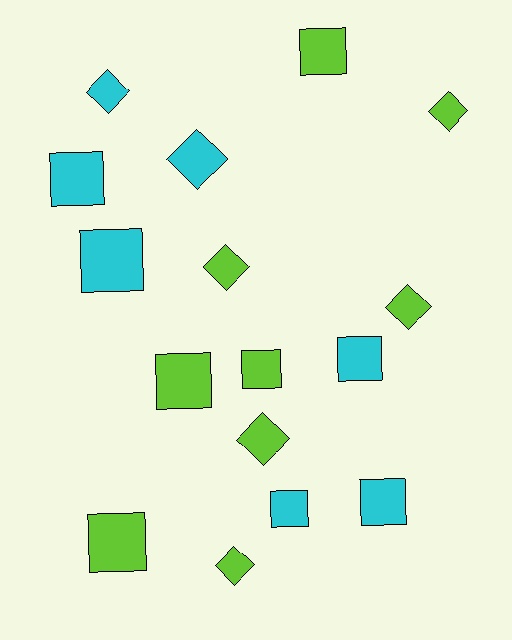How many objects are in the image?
There are 16 objects.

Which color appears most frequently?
Lime, with 9 objects.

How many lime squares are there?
There are 4 lime squares.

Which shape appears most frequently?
Square, with 9 objects.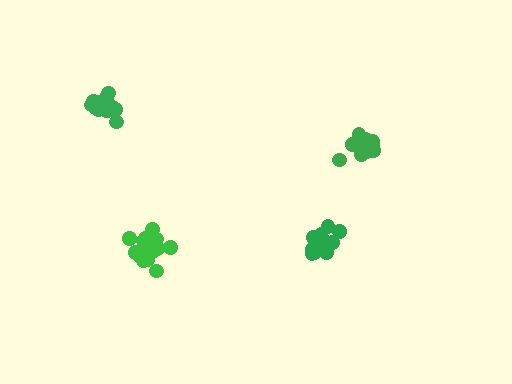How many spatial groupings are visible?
There are 4 spatial groupings.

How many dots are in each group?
Group 1: 16 dots, Group 2: 17 dots, Group 3: 13 dots, Group 4: 18 dots (64 total).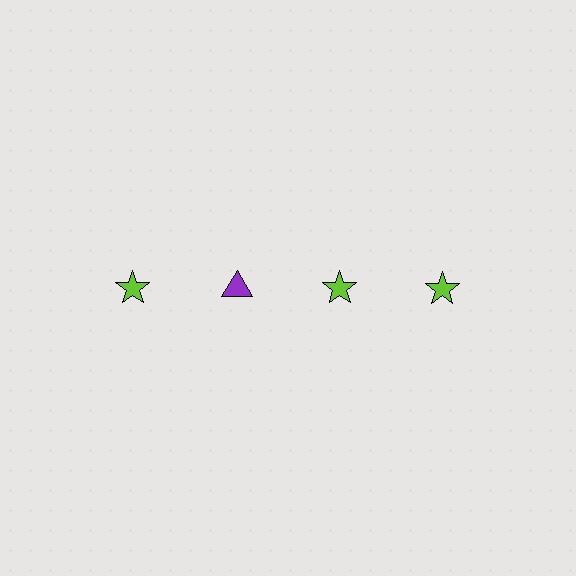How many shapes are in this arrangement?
There are 4 shapes arranged in a grid pattern.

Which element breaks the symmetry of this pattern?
The purple triangle in the top row, second from left column breaks the symmetry. All other shapes are lime stars.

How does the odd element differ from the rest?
It differs in both color (purple instead of lime) and shape (triangle instead of star).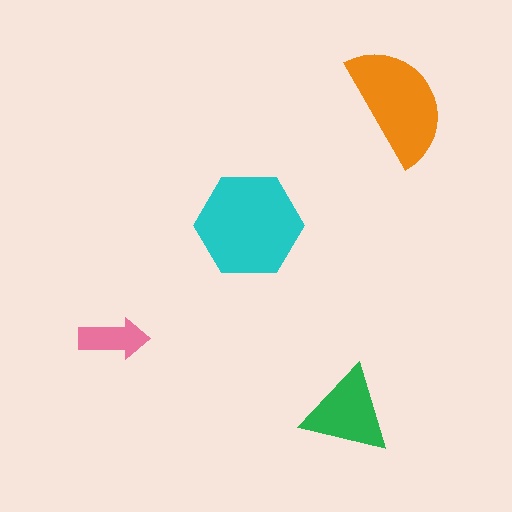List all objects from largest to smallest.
The cyan hexagon, the orange semicircle, the green triangle, the pink arrow.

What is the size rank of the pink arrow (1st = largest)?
4th.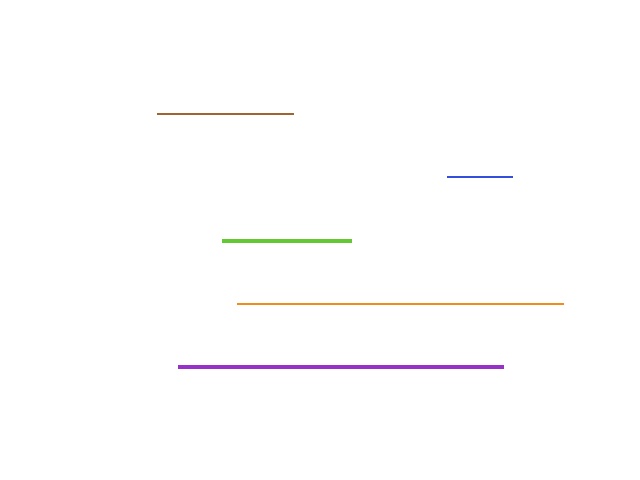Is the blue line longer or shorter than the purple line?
The purple line is longer than the blue line.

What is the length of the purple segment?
The purple segment is approximately 325 pixels long.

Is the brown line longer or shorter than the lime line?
The brown line is longer than the lime line.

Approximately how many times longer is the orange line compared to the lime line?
The orange line is approximately 2.5 times the length of the lime line.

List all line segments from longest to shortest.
From longest to shortest: orange, purple, brown, lime, blue.